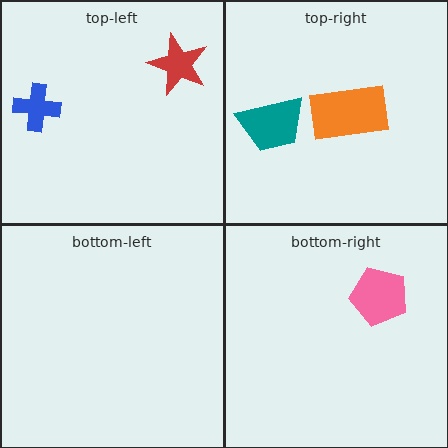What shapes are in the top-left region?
The blue cross, the red star.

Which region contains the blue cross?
The top-left region.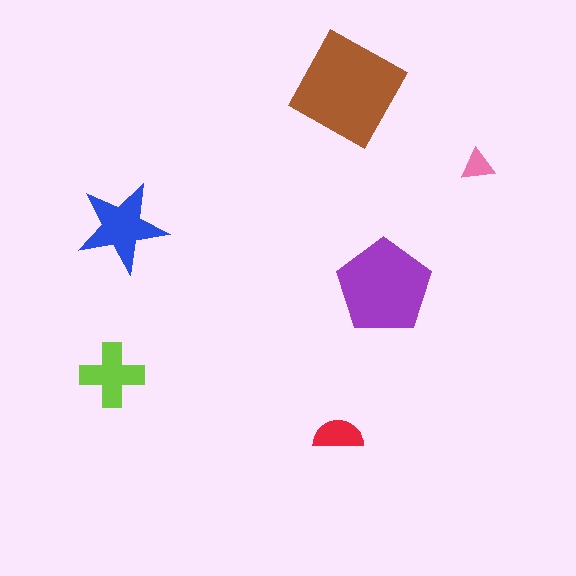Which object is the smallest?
The pink triangle.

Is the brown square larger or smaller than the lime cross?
Larger.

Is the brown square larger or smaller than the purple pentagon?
Larger.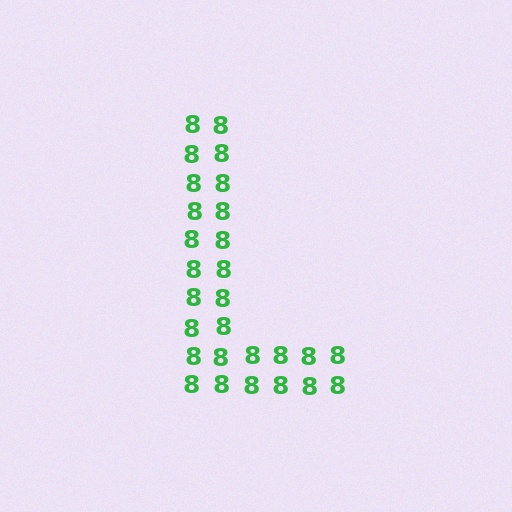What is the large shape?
The large shape is the letter L.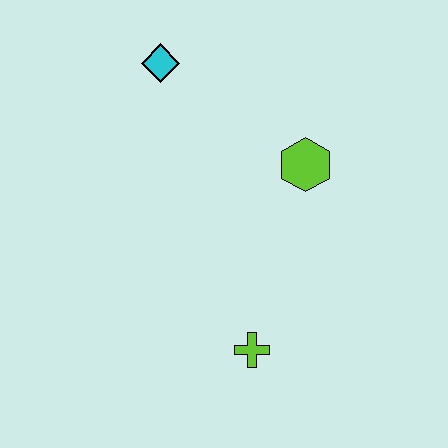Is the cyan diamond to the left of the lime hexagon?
Yes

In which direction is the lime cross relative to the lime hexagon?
The lime cross is below the lime hexagon.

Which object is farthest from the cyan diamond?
The lime cross is farthest from the cyan diamond.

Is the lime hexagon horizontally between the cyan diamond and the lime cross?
No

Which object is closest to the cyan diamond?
The lime hexagon is closest to the cyan diamond.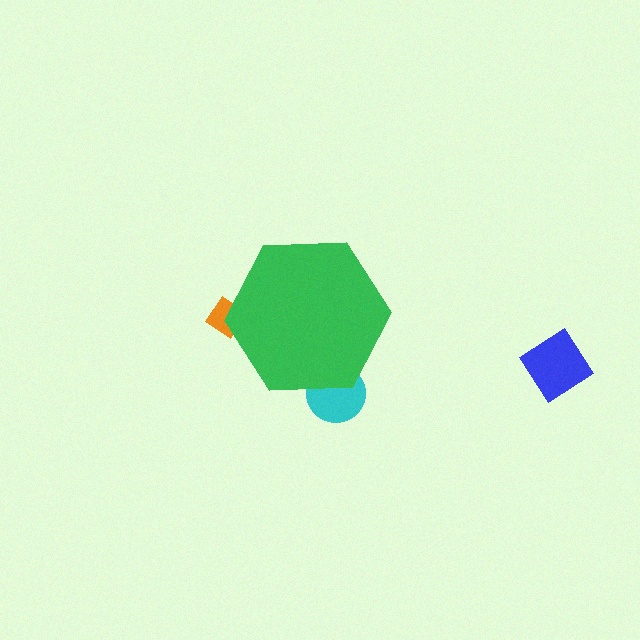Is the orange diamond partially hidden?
Yes, the orange diamond is partially hidden behind the green hexagon.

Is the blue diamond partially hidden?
No, the blue diamond is fully visible.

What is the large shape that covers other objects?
A green hexagon.